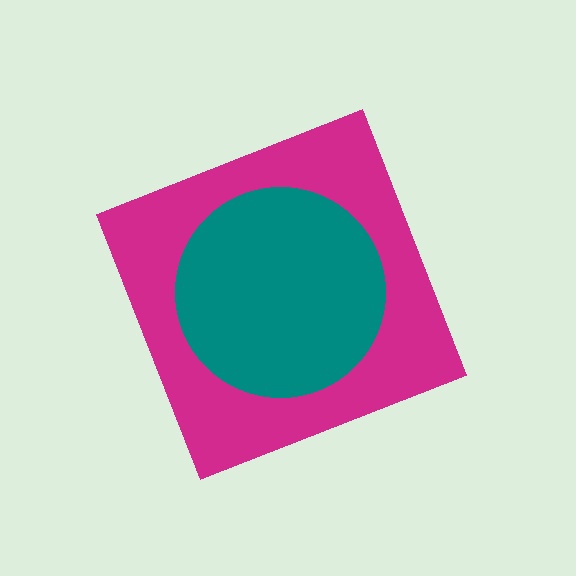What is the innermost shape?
The teal circle.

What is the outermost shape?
The magenta diamond.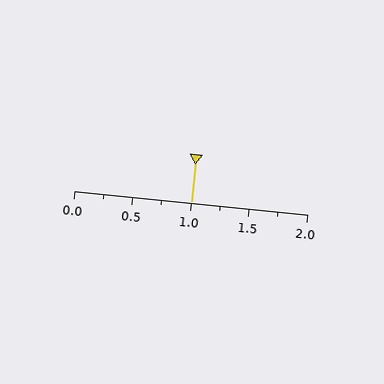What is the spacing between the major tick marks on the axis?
The major ticks are spaced 0.5 apart.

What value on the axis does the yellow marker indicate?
The marker indicates approximately 1.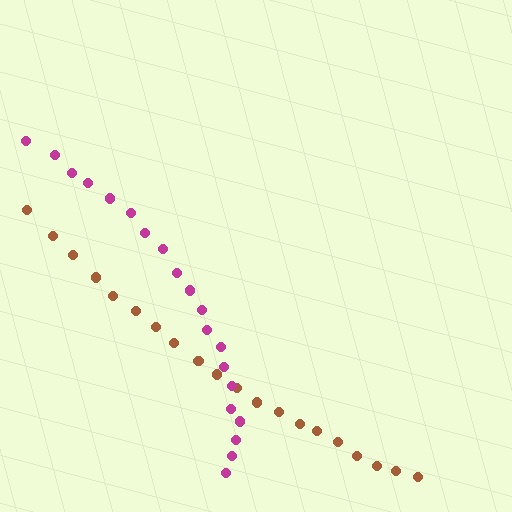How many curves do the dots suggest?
There are 2 distinct paths.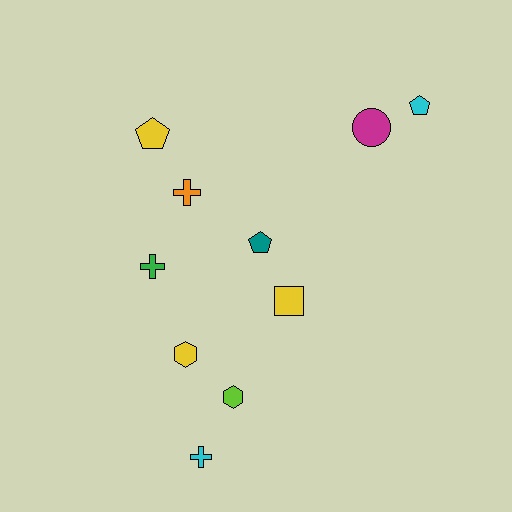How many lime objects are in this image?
There is 1 lime object.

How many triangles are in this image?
There are no triangles.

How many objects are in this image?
There are 10 objects.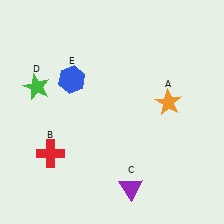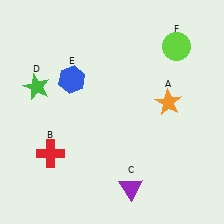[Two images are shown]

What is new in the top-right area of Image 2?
A lime circle (F) was added in the top-right area of Image 2.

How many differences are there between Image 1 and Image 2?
There is 1 difference between the two images.